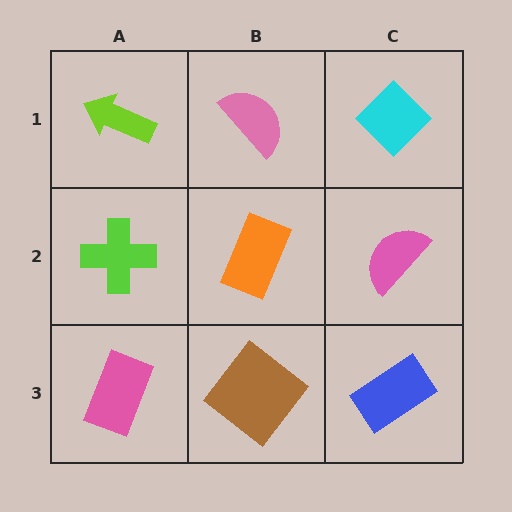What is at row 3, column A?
A pink rectangle.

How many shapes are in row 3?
3 shapes.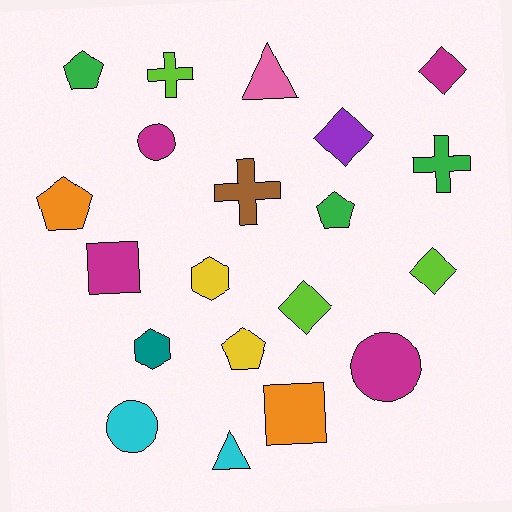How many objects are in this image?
There are 20 objects.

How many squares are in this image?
There are 2 squares.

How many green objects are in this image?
There are 3 green objects.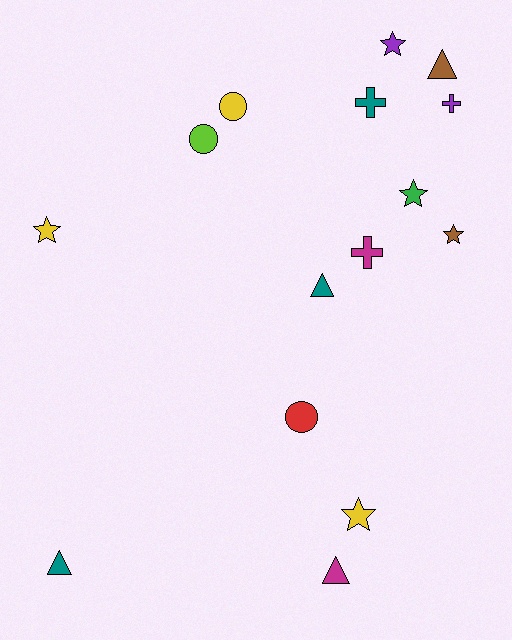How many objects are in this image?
There are 15 objects.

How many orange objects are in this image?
There are no orange objects.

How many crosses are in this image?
There are 3 crosses.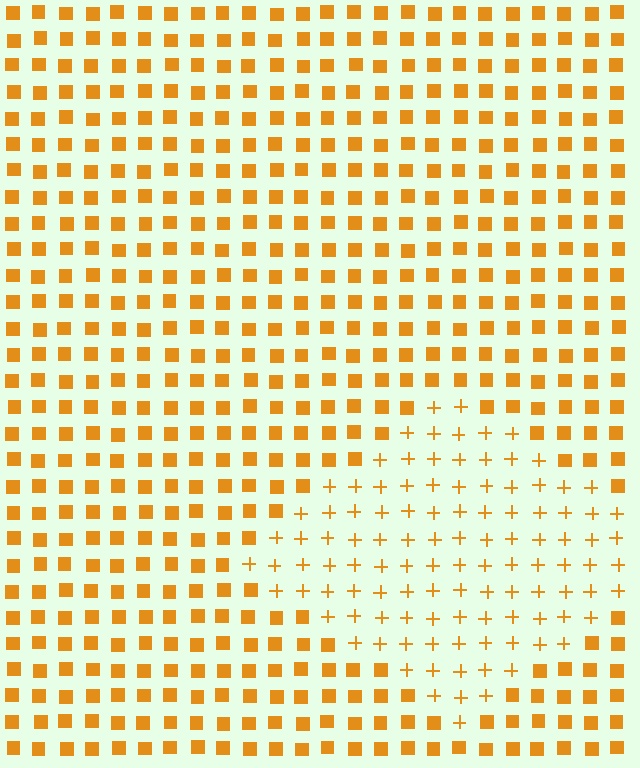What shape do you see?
I see a diamond.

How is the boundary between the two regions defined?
The boundary is defined by a change in element shape: plus signs inside vs. squares outside. All elements share the same color and spacing.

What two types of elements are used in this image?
The image uses plus signs inside the diamond region and squares outside it.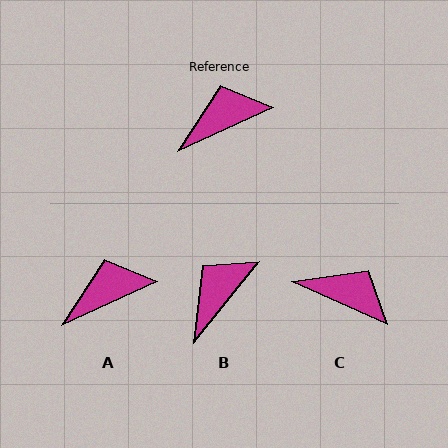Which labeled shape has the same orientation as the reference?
A.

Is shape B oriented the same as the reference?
No, it is off by about 26 degrees.